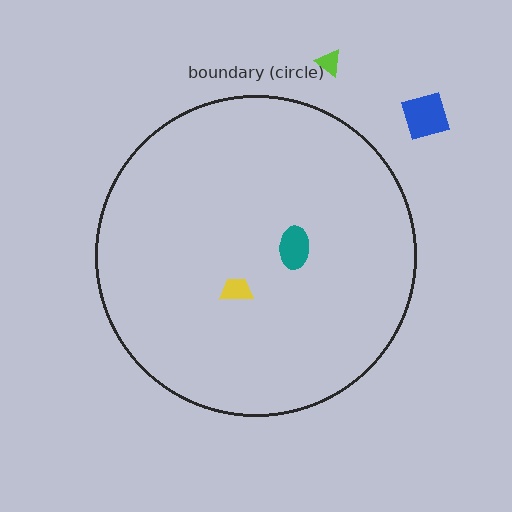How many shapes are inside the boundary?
2 inside, 2 outside.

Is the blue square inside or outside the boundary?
Outside.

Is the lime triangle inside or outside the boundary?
Outside.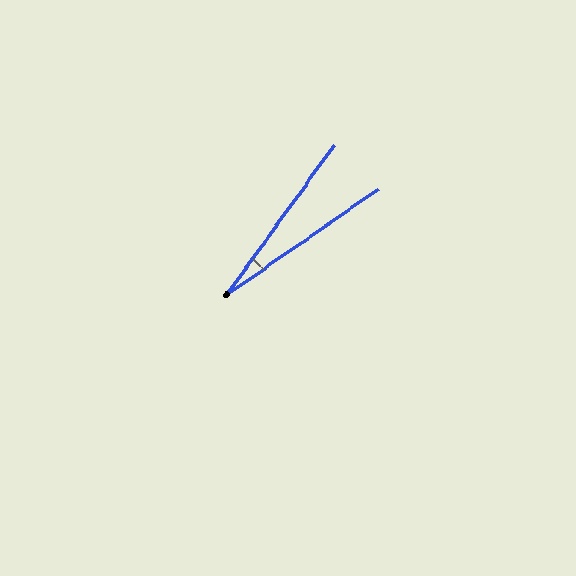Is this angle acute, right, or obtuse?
It is acute.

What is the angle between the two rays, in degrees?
Approximately 20 degrees.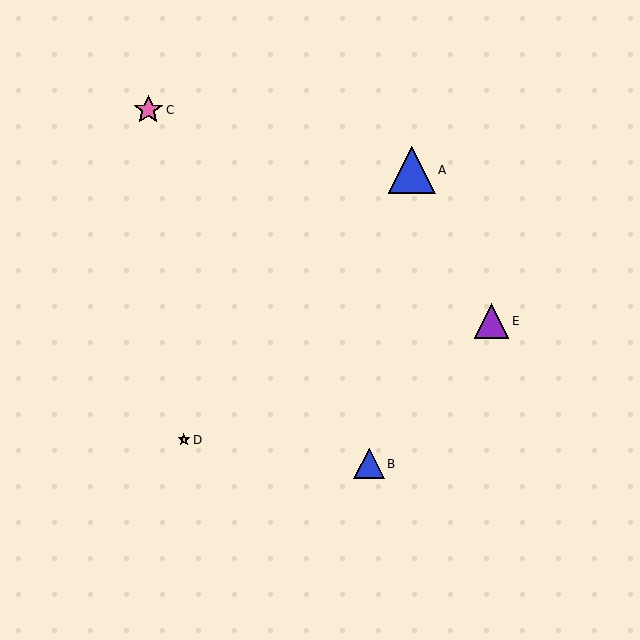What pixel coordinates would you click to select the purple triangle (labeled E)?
Click at (492, 321) to select the purple triangle E.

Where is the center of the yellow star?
The center of the yellow star is at (184, 440).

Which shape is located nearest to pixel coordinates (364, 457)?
The blue triangle (labeled B) at (369, 464) is nearest to that location.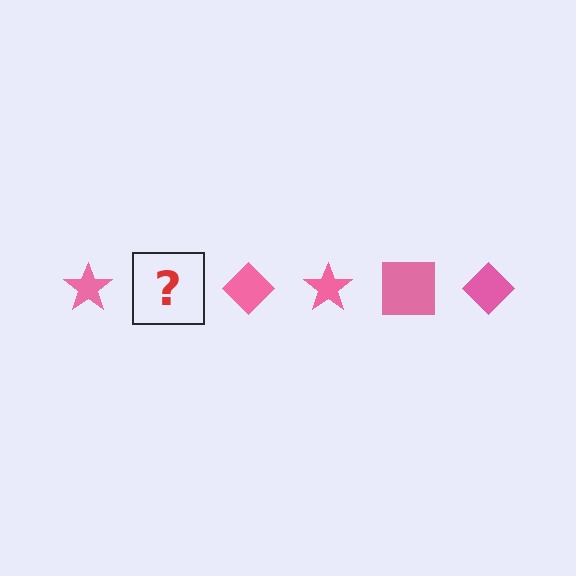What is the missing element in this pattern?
The missing element is a pink square.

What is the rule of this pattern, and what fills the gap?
The rule is that the pattern cycles through star, square, diamond shapes in pink. The gap should be filled with a pink square.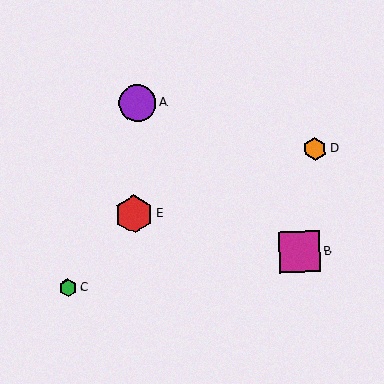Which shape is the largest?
The magenta square (labeled B) is the largest.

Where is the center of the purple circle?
The center of the purple circle is at (137, 103).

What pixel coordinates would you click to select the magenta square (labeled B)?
Click at (300, 252) to select the magenta square B.